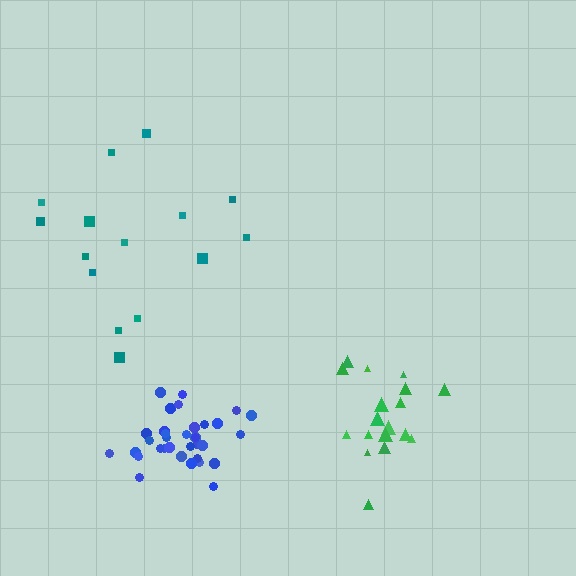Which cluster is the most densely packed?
Blue.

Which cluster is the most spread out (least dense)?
Teal.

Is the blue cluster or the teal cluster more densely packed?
Blue.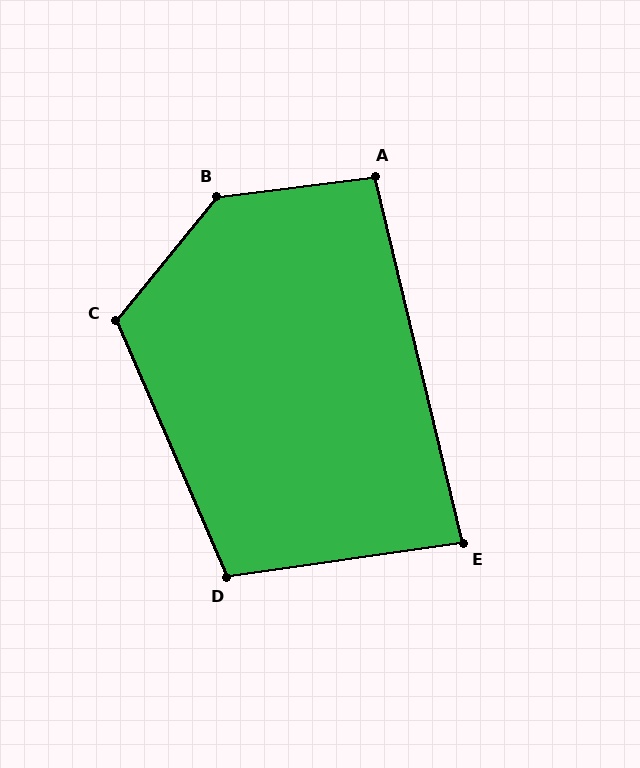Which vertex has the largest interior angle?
B, at approximately 136 degrees.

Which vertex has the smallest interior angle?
E, at approximately 85 degrees.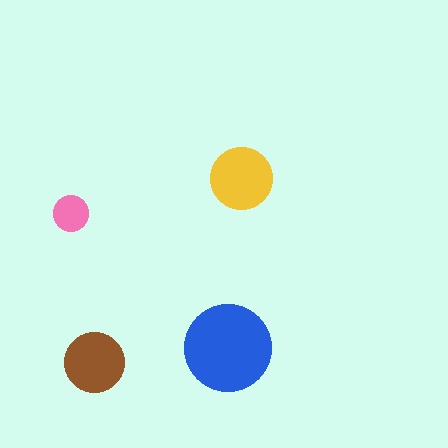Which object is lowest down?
The brown circle is bottommost.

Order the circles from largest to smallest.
the blue one, the yellow one, the brown one, the pink one.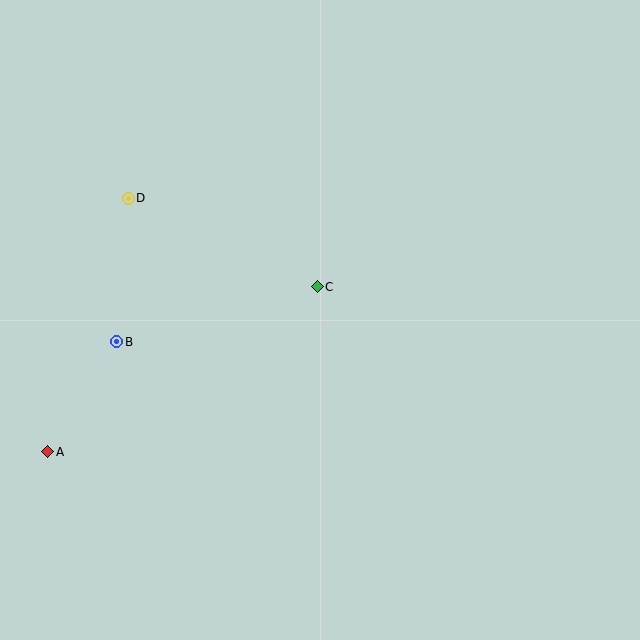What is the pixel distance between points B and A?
The distance between B and A is 130 pixels.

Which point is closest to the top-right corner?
Point C is closest to the top-right corner.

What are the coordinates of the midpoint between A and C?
The midpoint between A and C is at (182, 369).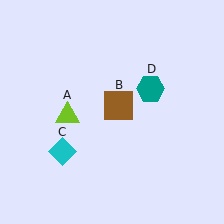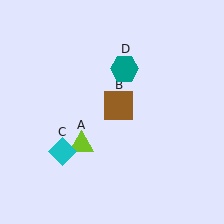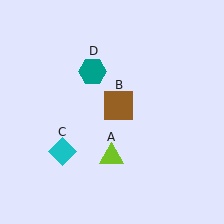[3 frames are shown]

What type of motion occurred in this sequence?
The lime triangle (object A), teal hexagon (object D) rotated counterclockwise around the center of the scene.